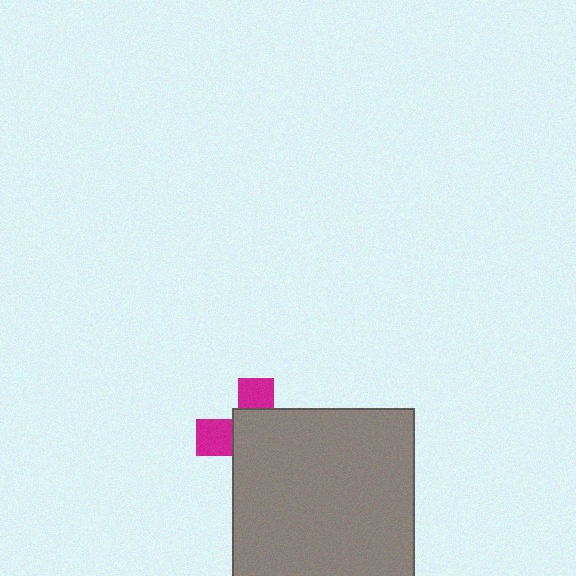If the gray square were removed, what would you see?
You would see the complete magenta cross.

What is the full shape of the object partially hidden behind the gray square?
The partially hidden object is a magenta cross.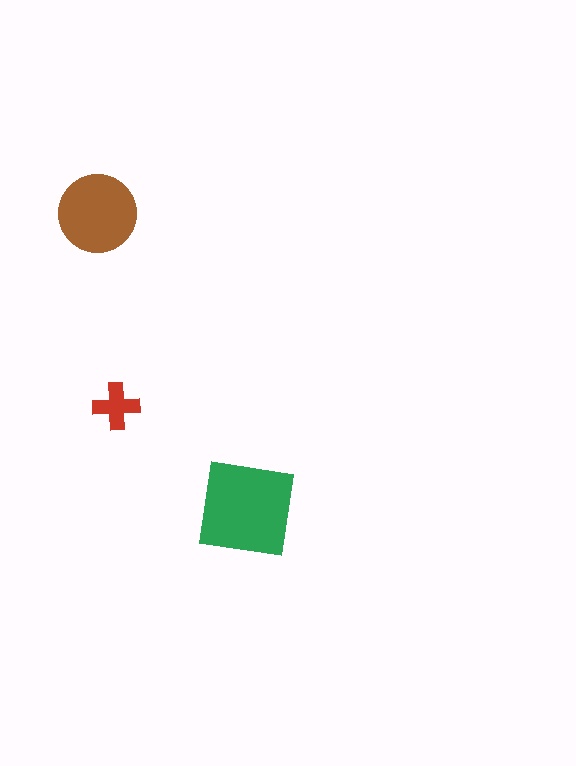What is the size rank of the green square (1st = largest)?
1st.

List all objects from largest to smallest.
The green square, the brown circle, the red cross.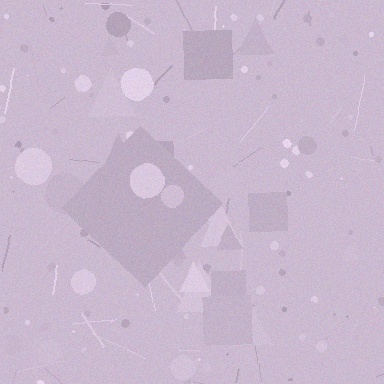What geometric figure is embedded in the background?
A diamond is embedded in the background.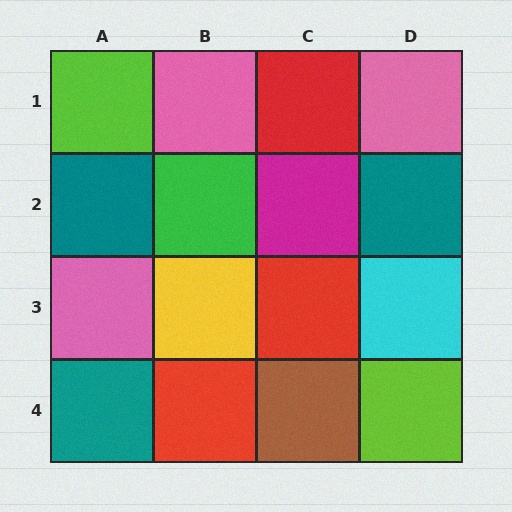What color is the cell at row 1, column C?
Red.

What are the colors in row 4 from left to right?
Teal, red, brown, lime.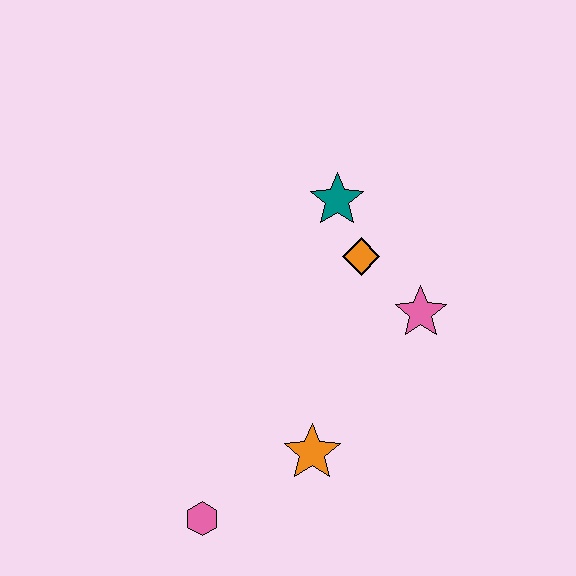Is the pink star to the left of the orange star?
No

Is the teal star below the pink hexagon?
No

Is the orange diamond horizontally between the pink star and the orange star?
Yes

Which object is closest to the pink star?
The orange diamond is closest to the pink star.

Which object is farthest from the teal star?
The pink hexagon is farthest from the teal star.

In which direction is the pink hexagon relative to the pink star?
The pink hexagon is to the left of the pink star.